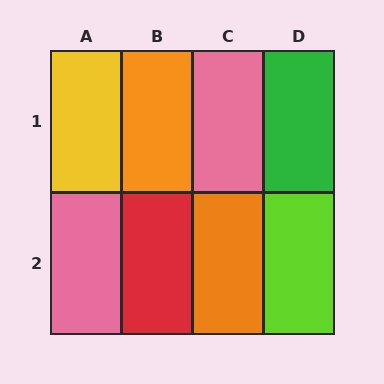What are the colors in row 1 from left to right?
Yellow, orange, pink, green.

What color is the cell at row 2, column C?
Orange.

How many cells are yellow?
1 cell is yellow.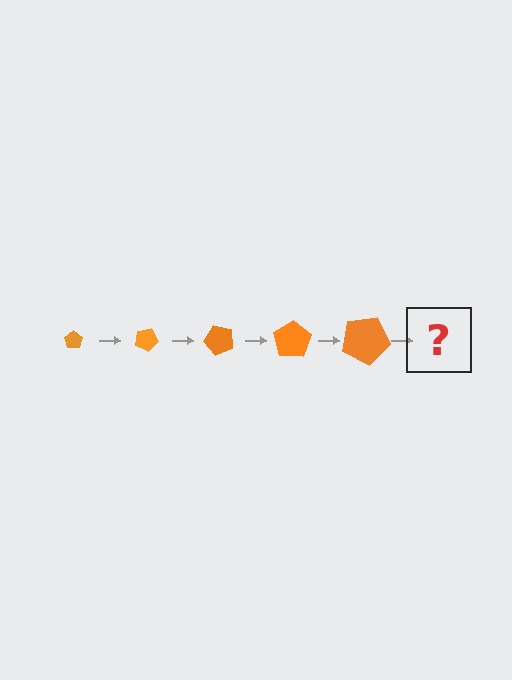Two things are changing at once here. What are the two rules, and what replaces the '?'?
The two rules are that the pentagon grows larger each step and it rotates 25 degrees each step. The '?' should be a pentagon, larger than the previous one and rotated 125 degrees from the start.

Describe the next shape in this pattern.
It should be a pentagon, larger than the previous one and rotated 125 degrees from the start.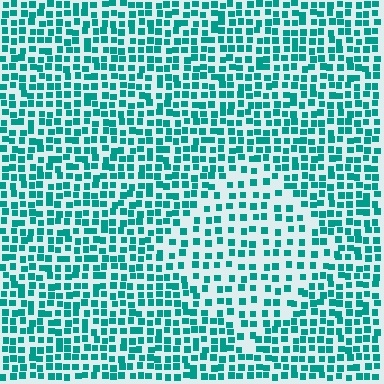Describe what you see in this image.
The image contains small teal elements arranged at two different densities. A diamond-shaped region is visible where the elements are less densely packed than the surrounding area.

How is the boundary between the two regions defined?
The boundary is defined by a change in element density (approximately 1.7x ratio). All elements are the same color, size, and shape.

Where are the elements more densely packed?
The elements are more densely packed outside the diamond boundary.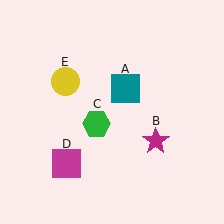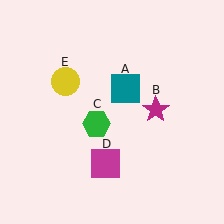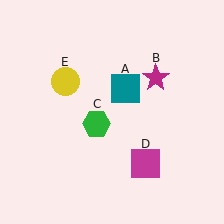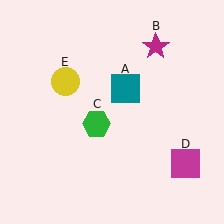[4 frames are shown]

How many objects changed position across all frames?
2 objects changed position: magenta star (object B), magenta square (object D).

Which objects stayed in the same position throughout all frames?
Teal square (object A) and green hexagon (object C) and yellow circle (object E) remained stationary.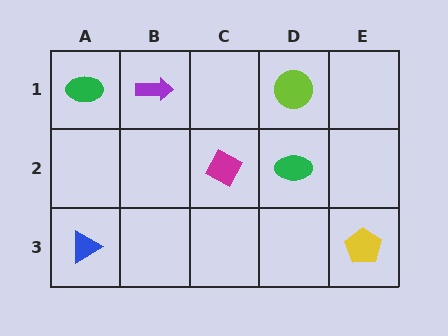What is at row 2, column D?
A green ellipse.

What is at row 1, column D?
A lime circle.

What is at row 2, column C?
A magenta diamond.